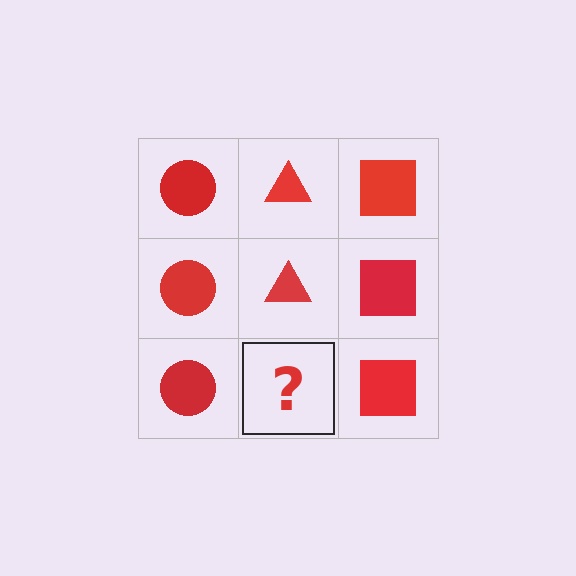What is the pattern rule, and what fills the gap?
The rule is that each column has a consistent shape. The gap should be filled with a red triangle.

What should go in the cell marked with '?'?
The missing cell should contain a red triangle.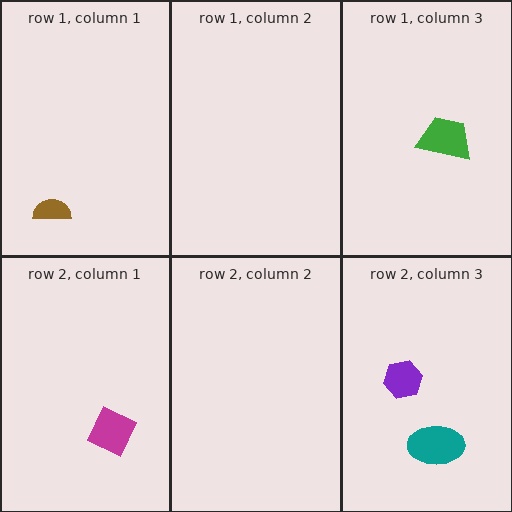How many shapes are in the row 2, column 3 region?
2.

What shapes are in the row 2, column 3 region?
The teal ellipse, the purple hexagon.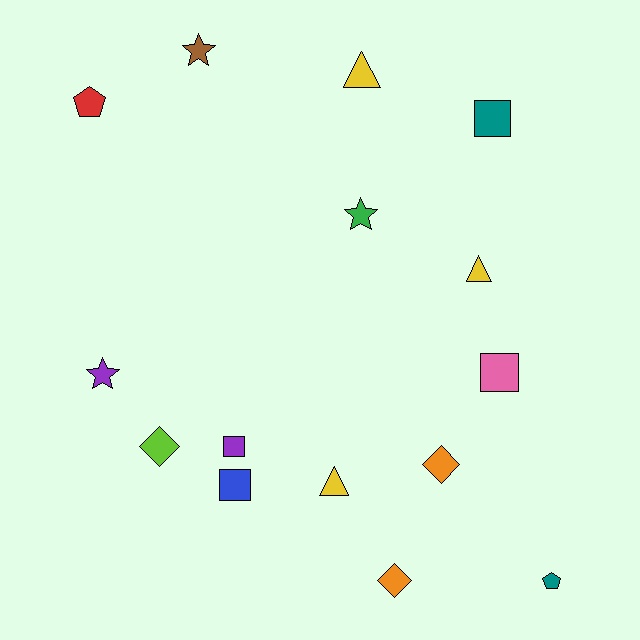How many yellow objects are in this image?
There are 3 yellow objects.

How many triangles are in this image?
There are 3 triangles.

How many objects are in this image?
There are 15 objects.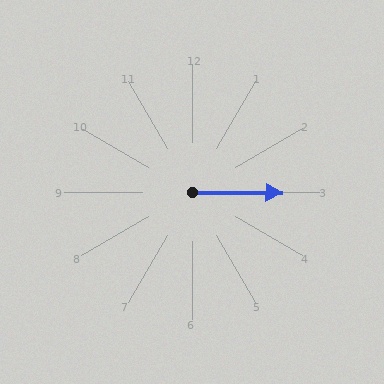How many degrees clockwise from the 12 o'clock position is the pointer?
Approximately 90 degrees.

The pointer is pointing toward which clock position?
Roughly 3 o'clock.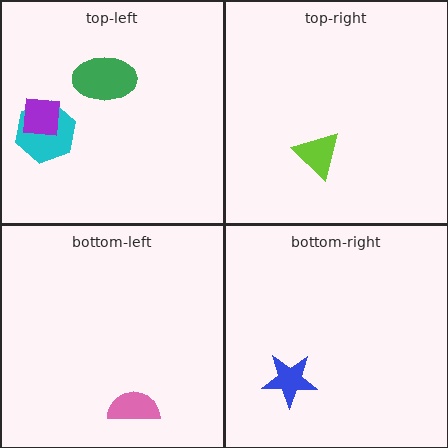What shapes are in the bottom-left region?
The pink semicircle.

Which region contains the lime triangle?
The top-right region.